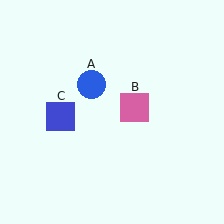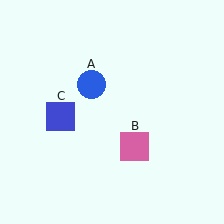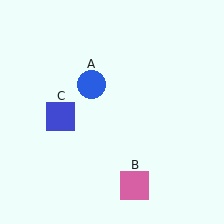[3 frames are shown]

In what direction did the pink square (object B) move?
The pink square (object B) moved down.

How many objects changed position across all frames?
1 object changed position: pink square (object B).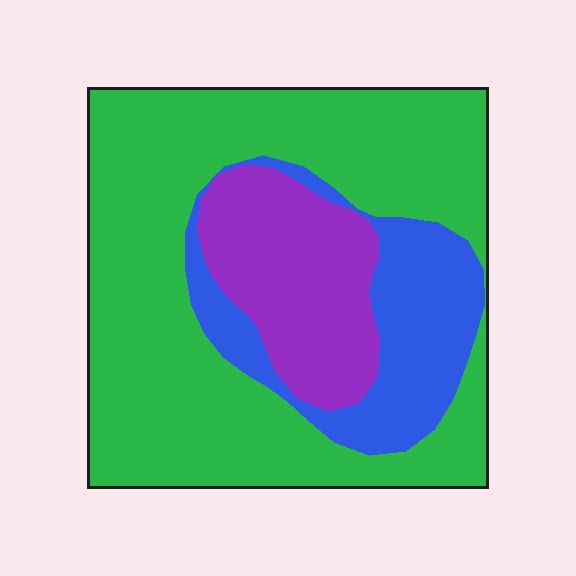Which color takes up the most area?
Green, at roughly 60%.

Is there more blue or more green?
Green.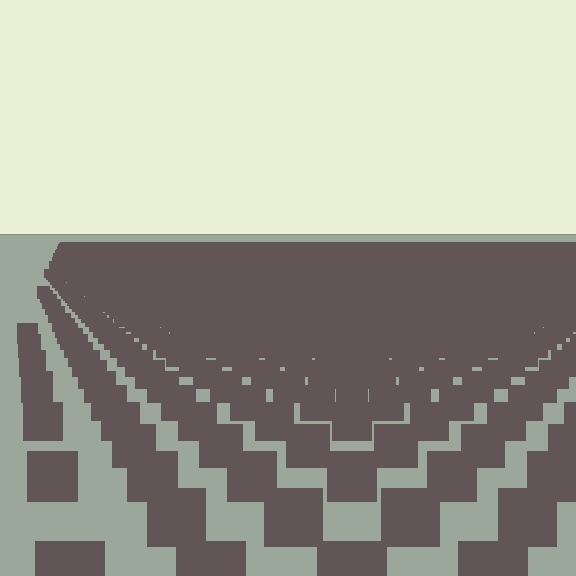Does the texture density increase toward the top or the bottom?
Density increases toward the top.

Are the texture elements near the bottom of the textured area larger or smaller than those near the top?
Larger. Near the bottom, elements are closer to the viewer and appear at a bigger on-screen size.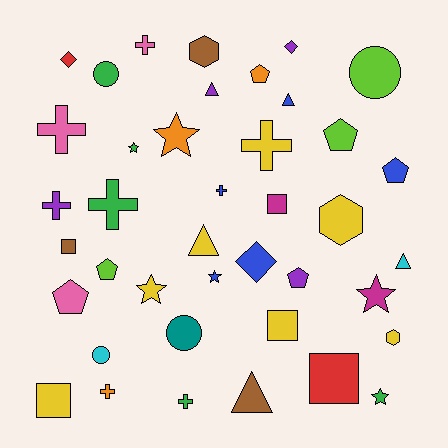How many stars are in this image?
There are 6 stars.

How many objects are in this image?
There are 40 objects.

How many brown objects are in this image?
There are 3 brown objects.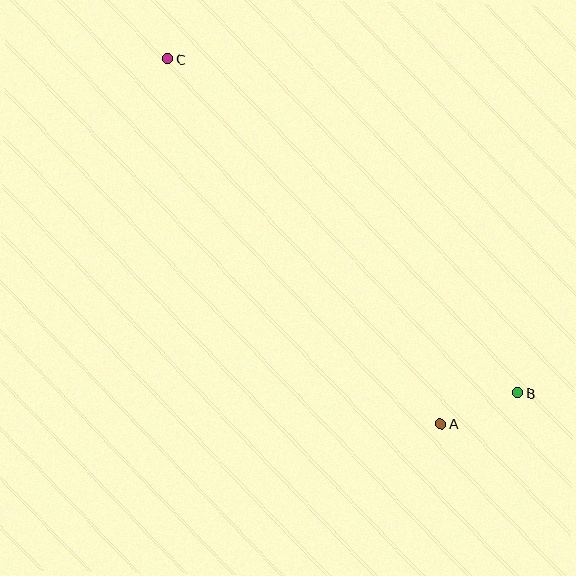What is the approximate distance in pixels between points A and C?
The distance between A and C is approximately 455 pixels.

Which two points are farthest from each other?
Points B and C are farthest from each other.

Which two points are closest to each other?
Points A and B are closest to each other.